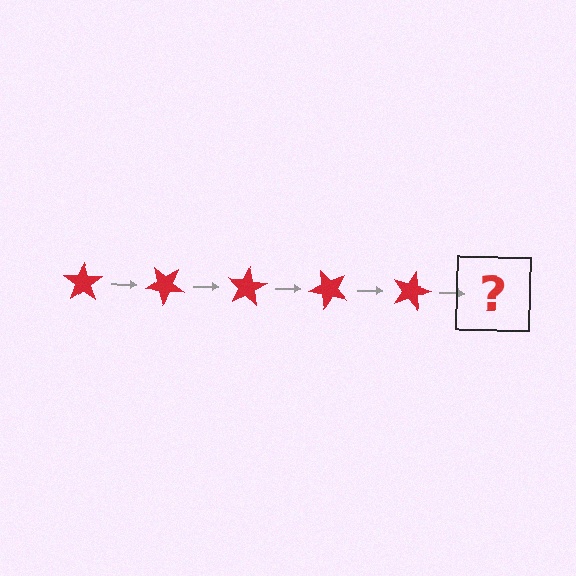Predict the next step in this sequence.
The next step is a red star rotated 200 degrees.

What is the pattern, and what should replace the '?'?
The pattern is that the star rotates 40 degrees each step. The '?' should be a red star rotated 200 degrees.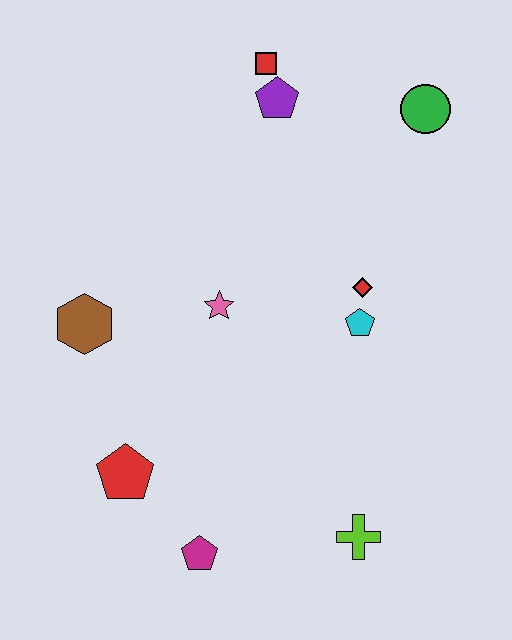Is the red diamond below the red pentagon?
No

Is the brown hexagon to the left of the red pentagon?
Yes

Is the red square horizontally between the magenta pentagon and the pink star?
No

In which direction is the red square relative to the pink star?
The red square is above the pink star.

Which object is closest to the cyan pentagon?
The red diamond is closest to the cyan pentagon.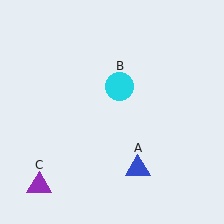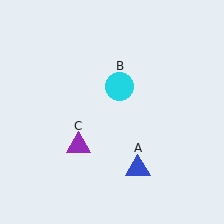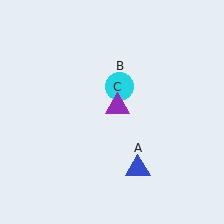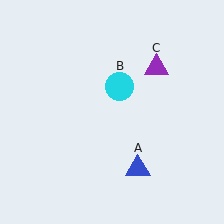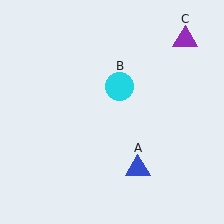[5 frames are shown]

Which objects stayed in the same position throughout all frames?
Blue triangle (object A) and cyan circle (object B) remained stationary.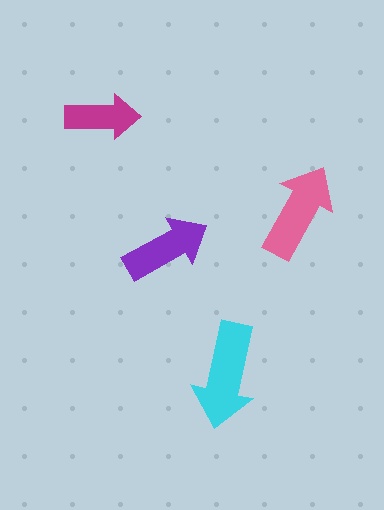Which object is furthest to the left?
The magenta arrow is leftmost.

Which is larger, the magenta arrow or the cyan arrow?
The cyan one.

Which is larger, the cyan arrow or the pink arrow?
The cyan one.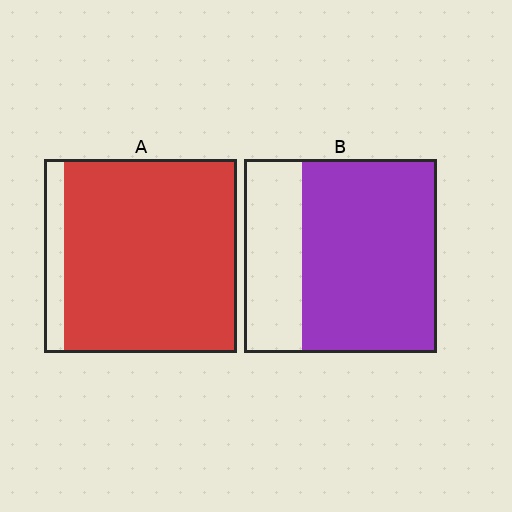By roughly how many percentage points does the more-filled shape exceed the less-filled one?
By roughly 20 percentage points (A over B).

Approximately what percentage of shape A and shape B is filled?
A is approximately 90% and B is approximately 70%.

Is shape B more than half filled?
Yes.